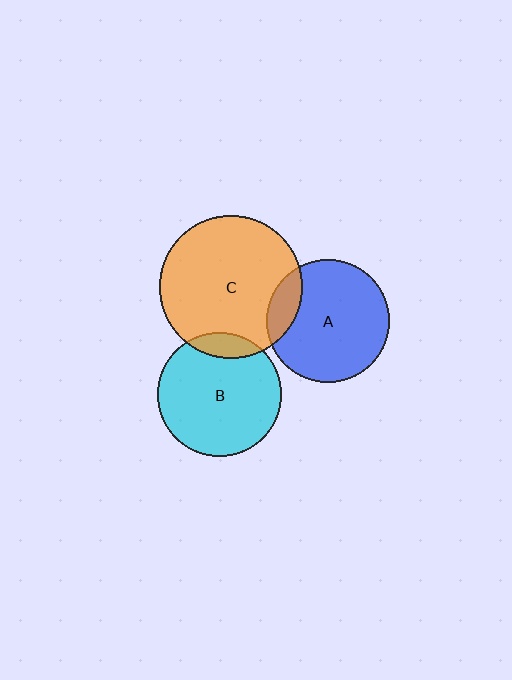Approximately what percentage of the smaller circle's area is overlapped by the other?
Approximately 15%.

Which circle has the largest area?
Circle C (orange).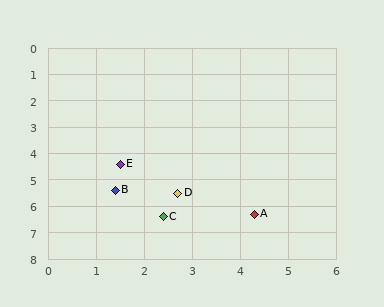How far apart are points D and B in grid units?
Points D and B are about 1.3 grid units apart.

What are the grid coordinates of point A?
Point A is at approximately (4.3, 6.3).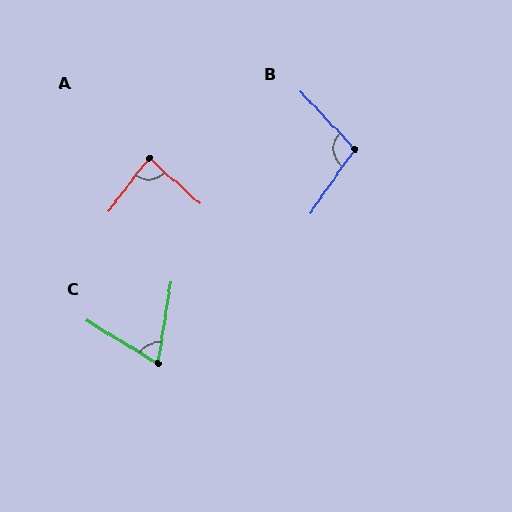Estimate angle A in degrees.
Approximately 85 degrees.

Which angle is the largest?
B, at approximately 102 degrees.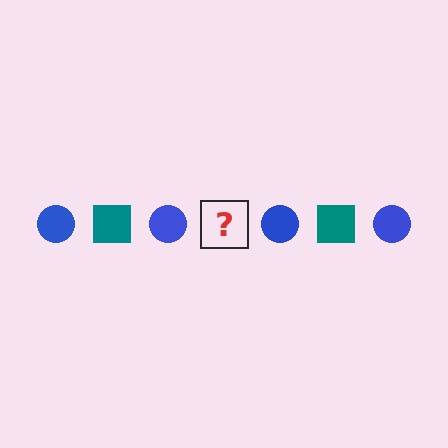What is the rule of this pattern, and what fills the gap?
The rule is that the pattern alternates between blue circle and teal square. The gap should be filled with a teal square.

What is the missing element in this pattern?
The missing element is a teal square.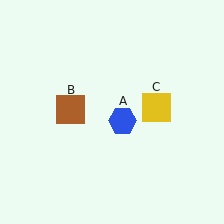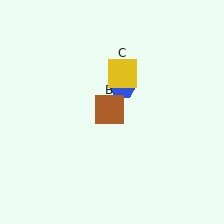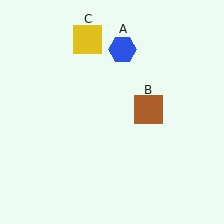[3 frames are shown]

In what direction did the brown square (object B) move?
The brown square (object B) moved right.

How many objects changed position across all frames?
3 objects changed position: blue hexagon (object A), brown square (object B), yellow square (object C).